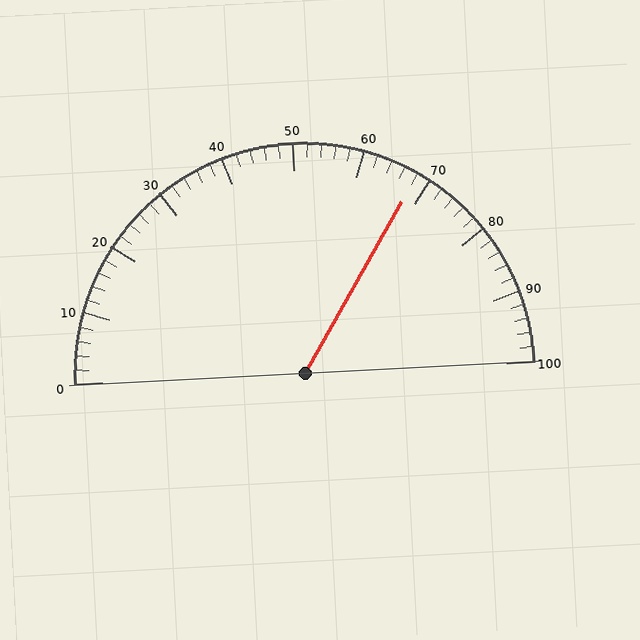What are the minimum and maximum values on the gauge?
The gauge ranges from 0 to 100.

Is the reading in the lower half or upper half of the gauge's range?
The reading is in the upper half of the range (0 to 100).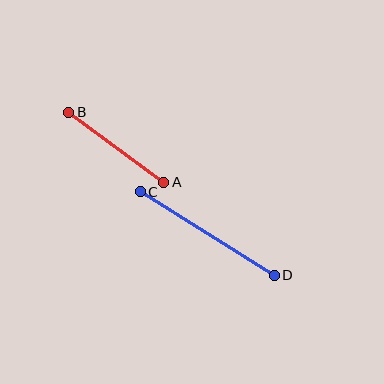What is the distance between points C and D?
The distance is approximately 158 pixels.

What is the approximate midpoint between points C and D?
The midpoint is at approximately (207, 234) pixels.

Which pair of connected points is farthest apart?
Points C and D are farthest apart.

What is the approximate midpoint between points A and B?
The midpoint is at approximately (116, 147) pixels.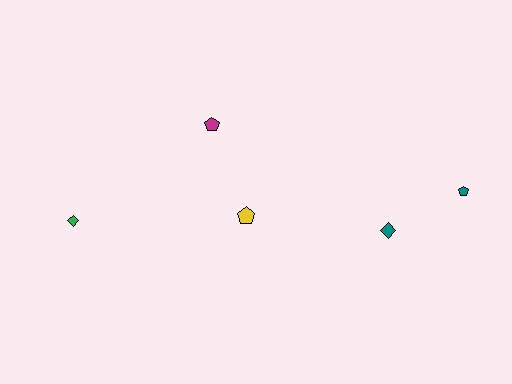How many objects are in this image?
There are 5 objects.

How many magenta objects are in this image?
There is 1 magenta object.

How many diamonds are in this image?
There are 2 diamonds.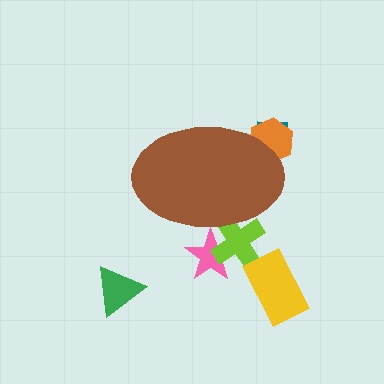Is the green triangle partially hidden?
No, the green triangle is fully visible.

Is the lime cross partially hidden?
Yes, the lime cross is partially hidden behind the brown ellipse.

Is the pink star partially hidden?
Yes, the pink star is partially hidden behind the brown ellipse.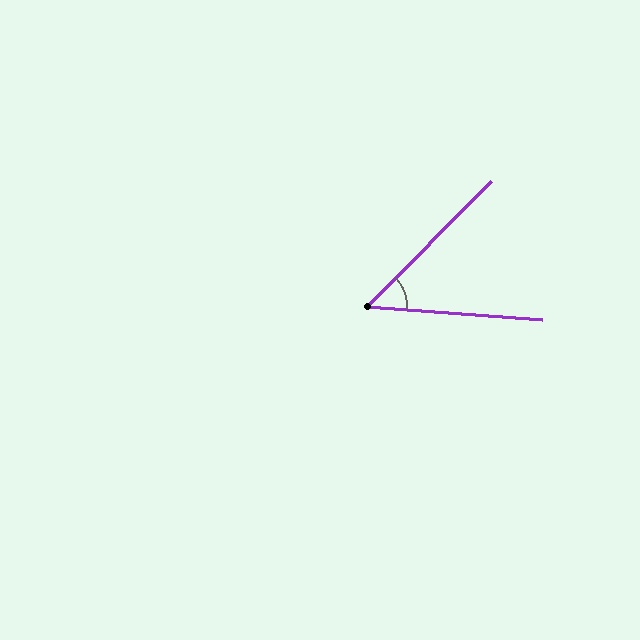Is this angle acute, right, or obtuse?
It is acute.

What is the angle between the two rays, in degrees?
Approximately 50 degrees.